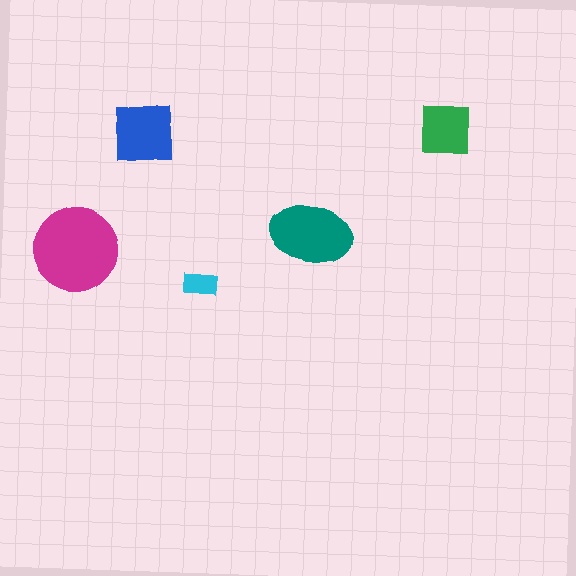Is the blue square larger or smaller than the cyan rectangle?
Larger.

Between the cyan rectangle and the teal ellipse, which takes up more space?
The teal ellipse.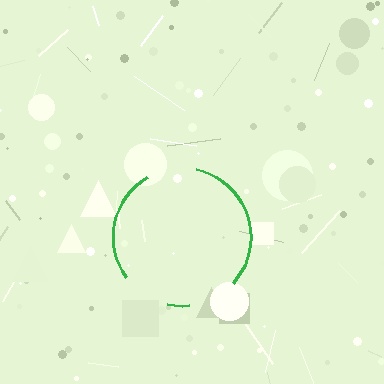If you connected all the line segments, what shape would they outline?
They would outline a circle.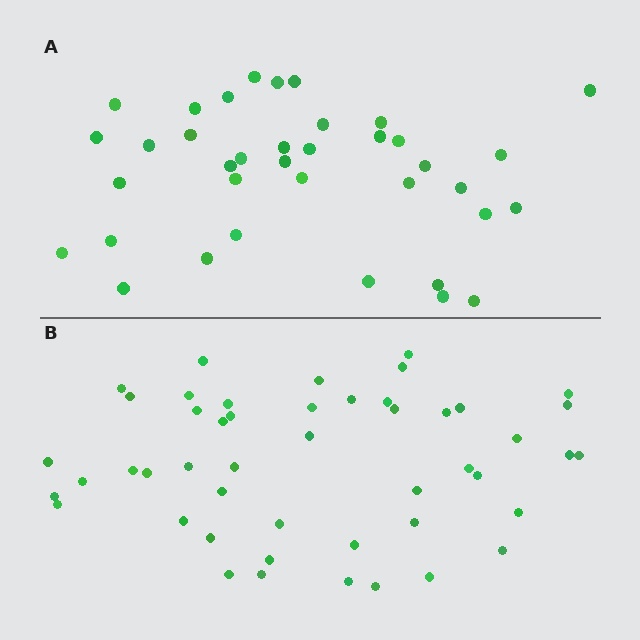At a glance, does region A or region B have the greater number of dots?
Region B (the bottom region) has more dots.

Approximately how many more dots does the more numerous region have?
Region B has roughly 12 or so more dots than region A.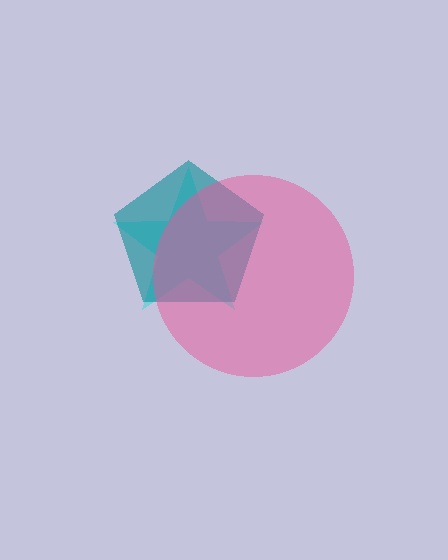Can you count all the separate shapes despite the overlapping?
Yes, there are 3 separate shapes.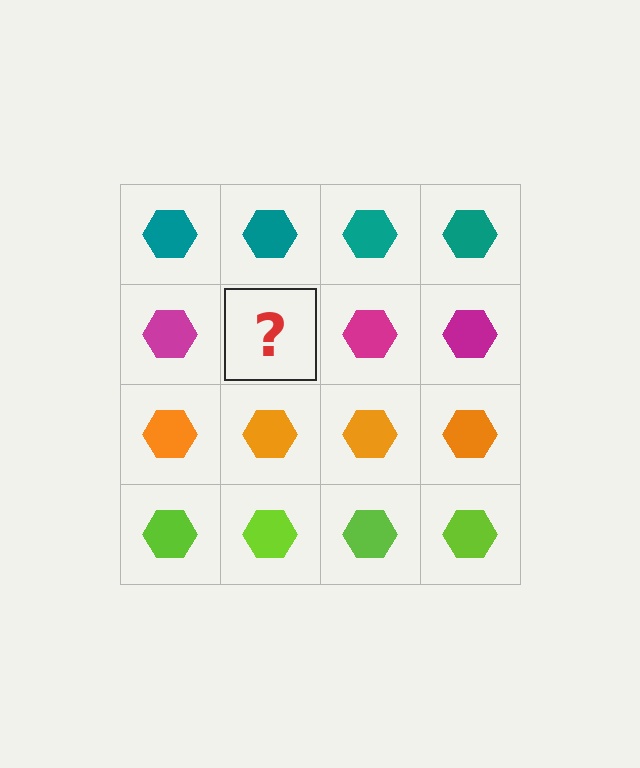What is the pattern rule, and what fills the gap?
The rule is that each row has a consistent color. The gap should be filled with a magenta hexagon.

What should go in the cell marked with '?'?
The missing cell should contain a magenta hexagon.